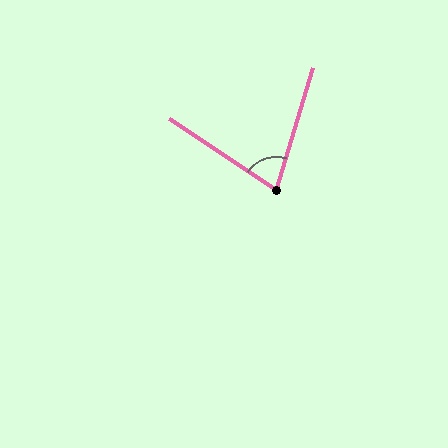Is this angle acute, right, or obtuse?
It is acute.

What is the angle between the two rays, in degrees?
Approximately 73 degrees.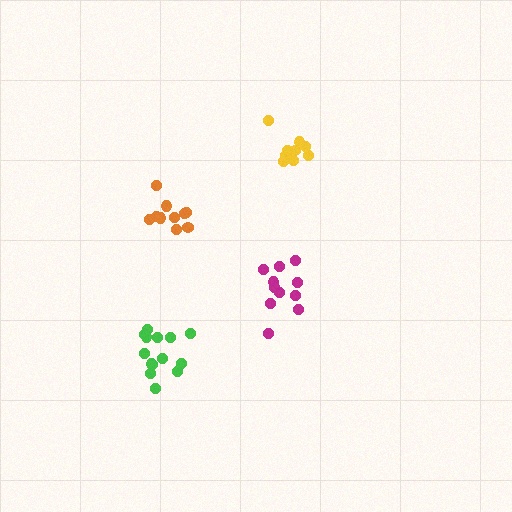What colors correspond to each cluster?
The clusters are colored: green, magenta, orange, yellow.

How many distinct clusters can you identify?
There are 4 distinct clusters.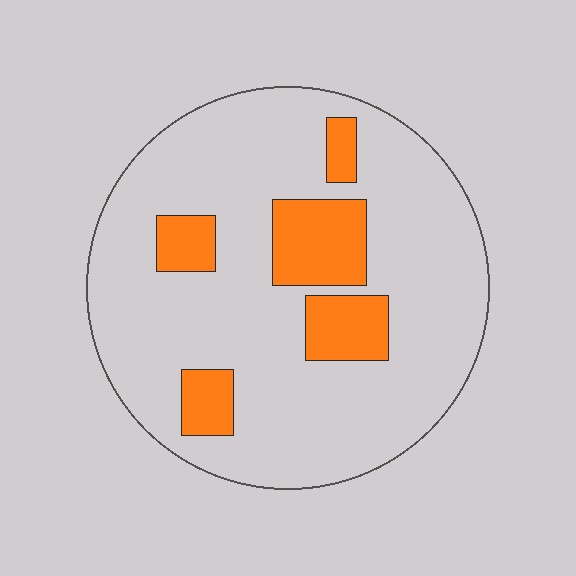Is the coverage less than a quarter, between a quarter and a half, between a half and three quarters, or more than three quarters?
Less than a quarter.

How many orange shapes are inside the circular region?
5.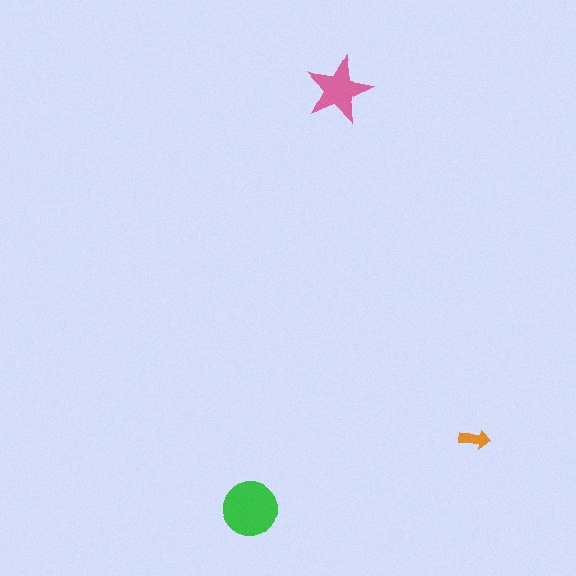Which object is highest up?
The pink star is topmost.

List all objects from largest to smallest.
The green circle, the pink star, the orange arrow.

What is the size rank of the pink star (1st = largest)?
2nd.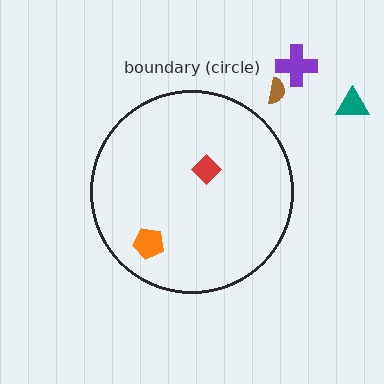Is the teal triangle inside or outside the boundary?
Outside.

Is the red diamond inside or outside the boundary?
Inside.